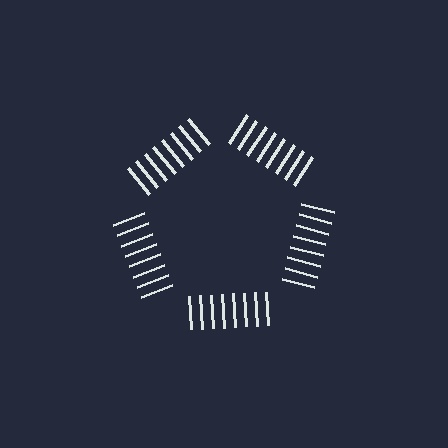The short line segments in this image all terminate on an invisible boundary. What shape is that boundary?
An illusory pentagon — the line segments terminate on its edges but no continuous stroke is drawn.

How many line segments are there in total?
40 — 8 along each of the 5 edges.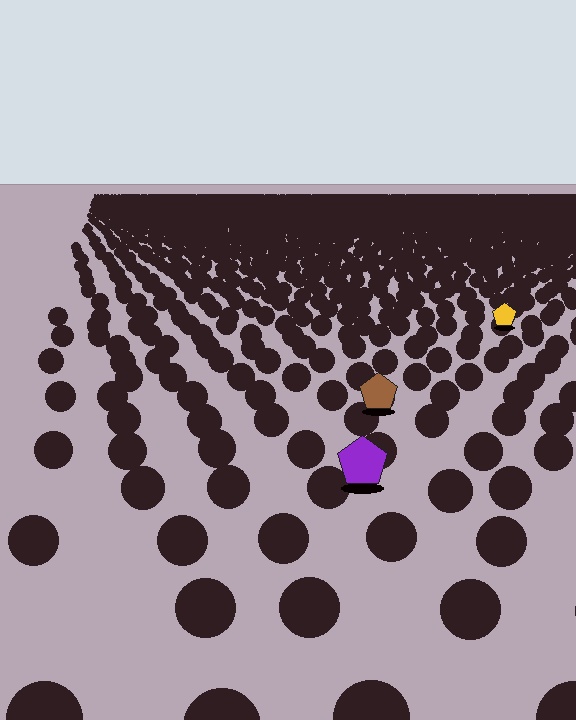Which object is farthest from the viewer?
The yellow pentagon is farthest from the viewer. It appears smaller and the ground texture around it is denser.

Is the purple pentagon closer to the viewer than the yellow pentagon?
Yes. The purple pentagon is closer — you can tell from the texture gradient: the ground texture is coarser near it.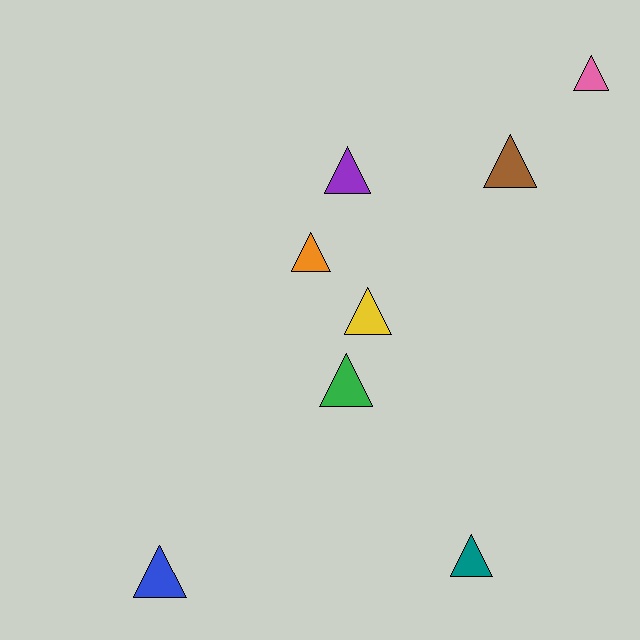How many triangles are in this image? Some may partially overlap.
There are 8 triangles.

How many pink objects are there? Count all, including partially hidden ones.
There is 1 pink object.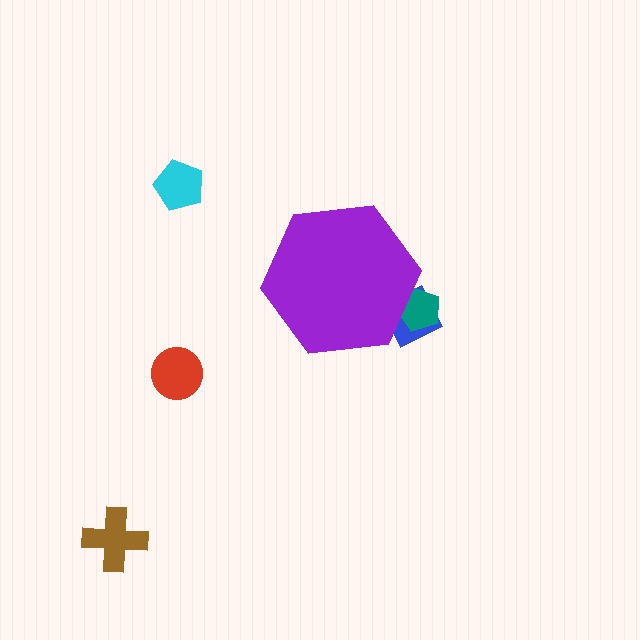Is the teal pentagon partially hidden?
Yes, the teal pentagon is partially hidden behind the purple hexagon.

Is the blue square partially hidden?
Yes, the blue square is partially hidden behind the purple hexagon.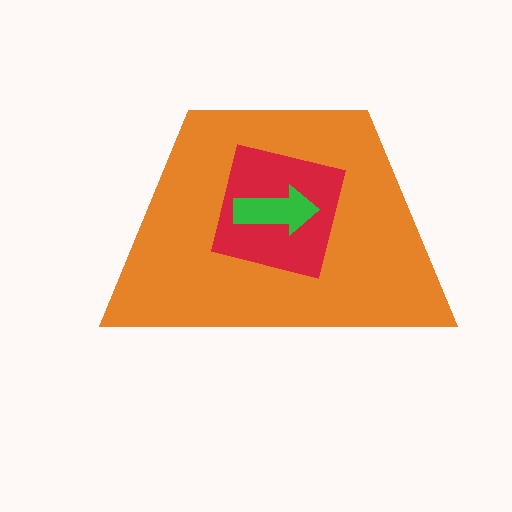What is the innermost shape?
The green arrow.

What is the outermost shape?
The orange trapezoid.